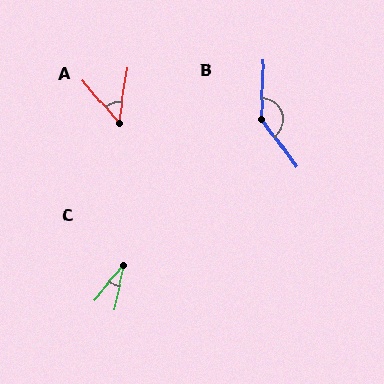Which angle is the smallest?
C, at approximately 29 degrees.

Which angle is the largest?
B, at approximately 142 degrees.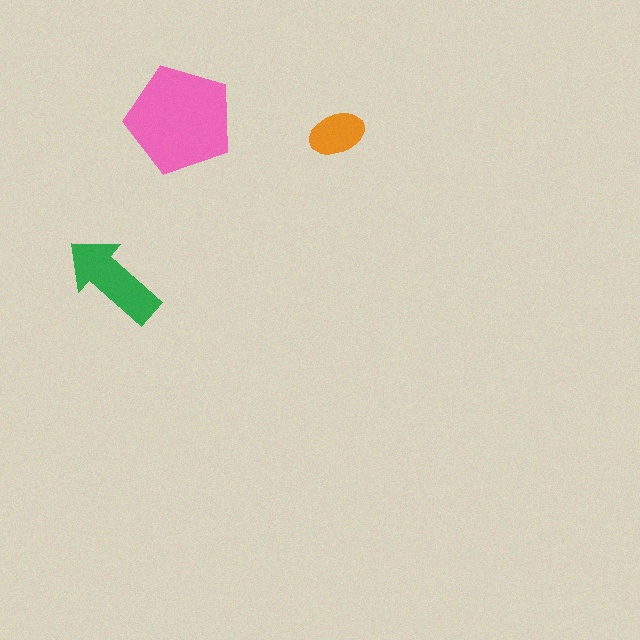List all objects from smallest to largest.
The orange ellipse, the green arrow, the pink pentagon.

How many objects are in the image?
There are 3 objects in the image.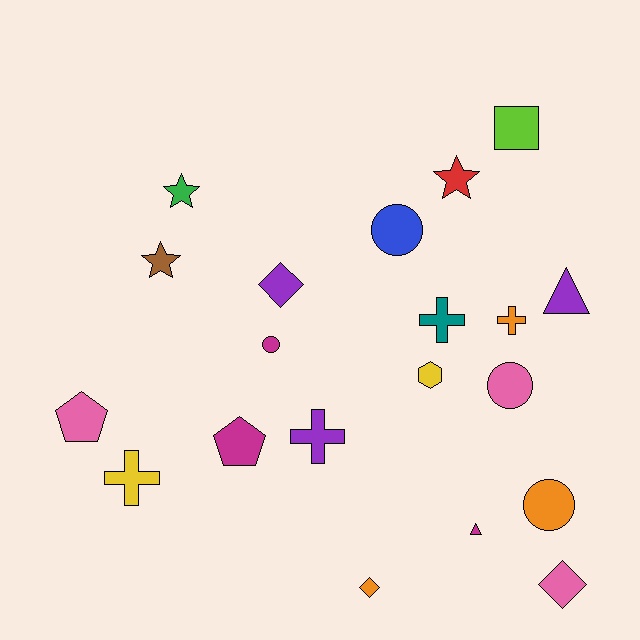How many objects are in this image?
There are 20 objects.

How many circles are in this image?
There are 4 circles.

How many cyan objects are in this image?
There are no cyan objects.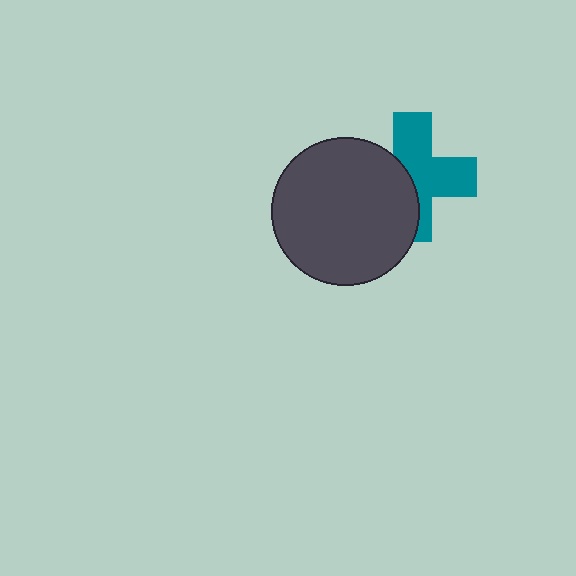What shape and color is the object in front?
The object in front is a dark gray circle.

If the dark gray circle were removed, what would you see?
You would see the complete teal cross.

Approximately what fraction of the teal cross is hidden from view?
Roughly 42% of the teal cross is hidden behind the dark gray circle.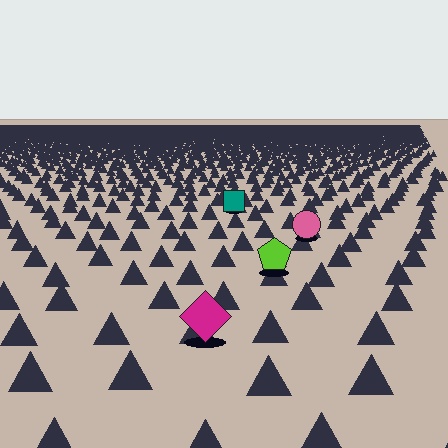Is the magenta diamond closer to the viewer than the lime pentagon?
Yes. The magenta diamond is closer — you can tell from the texture gradient: the ground texture is coarser near it.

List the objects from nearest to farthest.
From nearest to farthest: the magenta diamond, the lime pentagon, the pink circle, the teal square.